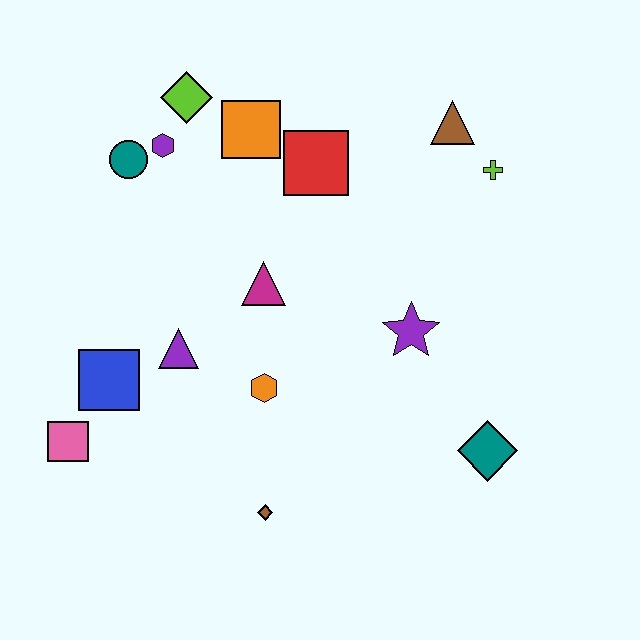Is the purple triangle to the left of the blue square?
No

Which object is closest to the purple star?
The teal diamond is closest to the purple star.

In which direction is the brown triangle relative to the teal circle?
The brown triangle is to the right of the teal circle.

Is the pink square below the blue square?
Yes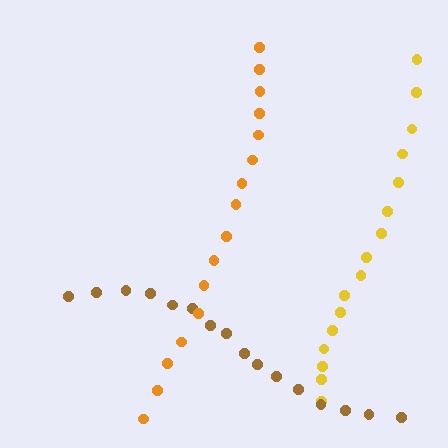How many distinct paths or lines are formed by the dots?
There are 3 distinct paths.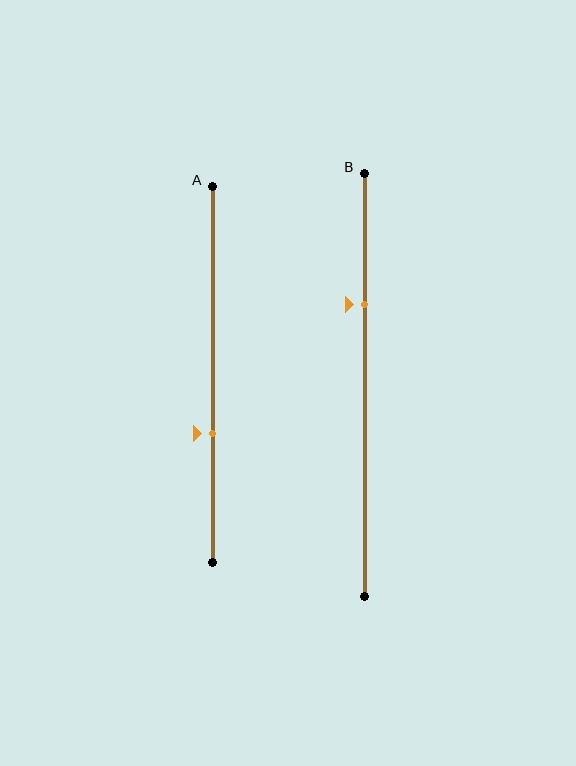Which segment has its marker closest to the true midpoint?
Segment A has its marker closest to the true midpoint.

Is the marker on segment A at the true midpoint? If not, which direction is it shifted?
No, the marker on segment A is shifted downward by about 16% of the segment length.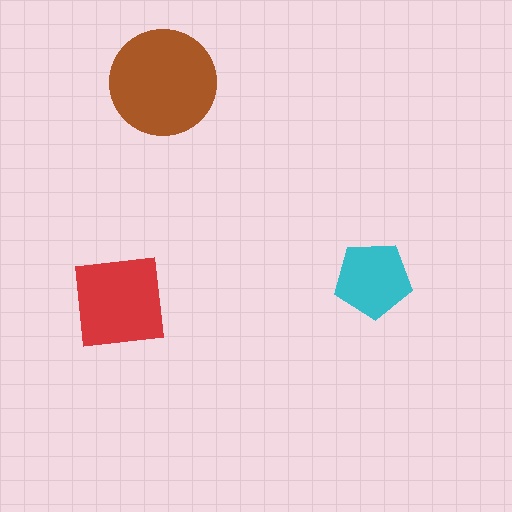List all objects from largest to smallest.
The brown circle, the red square, the cyan pentagon.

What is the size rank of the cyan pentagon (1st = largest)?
3rd.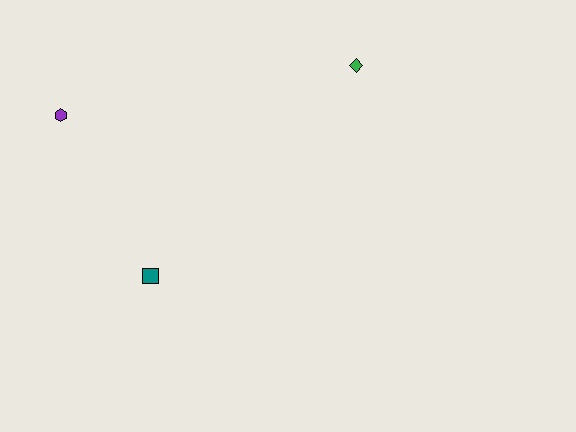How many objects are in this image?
There are 3 objects.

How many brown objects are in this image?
There are no brown objects.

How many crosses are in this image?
There are no crosses.